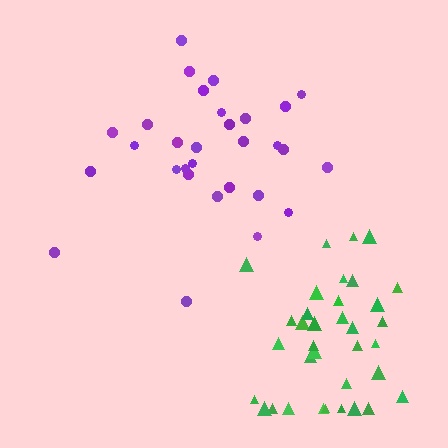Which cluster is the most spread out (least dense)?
Purple.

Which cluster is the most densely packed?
Green.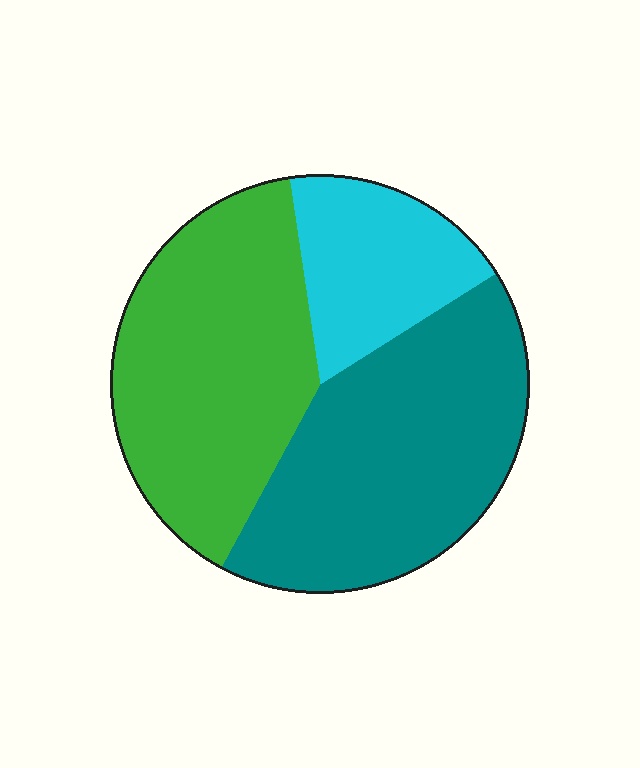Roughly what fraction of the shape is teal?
Teal covers around 40% of the shape.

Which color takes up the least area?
Cyan, at roughly 20%.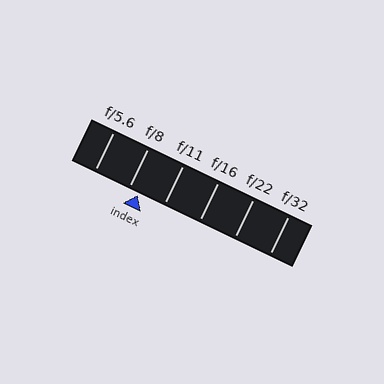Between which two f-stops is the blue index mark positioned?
The index mark is between f/8 and f/11.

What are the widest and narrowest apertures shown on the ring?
The widest aperture shown is f/5.6 and the narrowest is f/32.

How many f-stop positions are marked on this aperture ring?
There are 6 f-stop positions marked.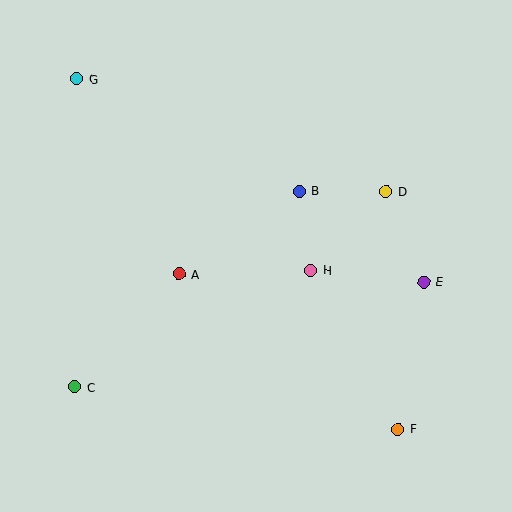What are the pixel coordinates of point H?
Point H is at (311, 270).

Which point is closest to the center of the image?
Point H at (311, 270) is closest to the center.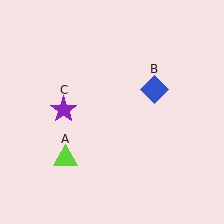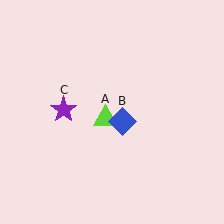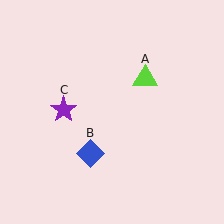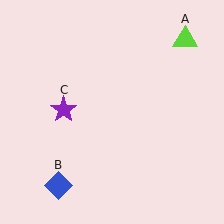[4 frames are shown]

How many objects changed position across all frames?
2 objects changed position: lime triangle (object A), blue diamond (object B).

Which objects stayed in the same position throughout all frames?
Purple star (object C) remained stationary.